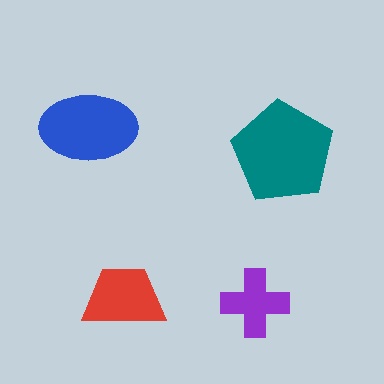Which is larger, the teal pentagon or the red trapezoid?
The teal pentagon.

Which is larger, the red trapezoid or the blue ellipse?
The blue ellipse.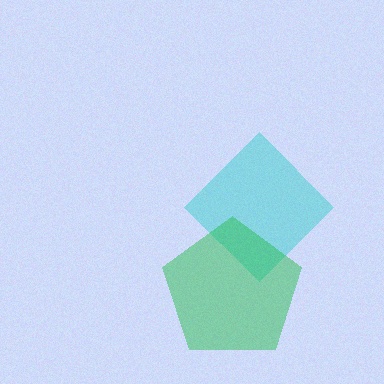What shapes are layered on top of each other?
The layered shapes are: a cyan diamond, a green pentagon.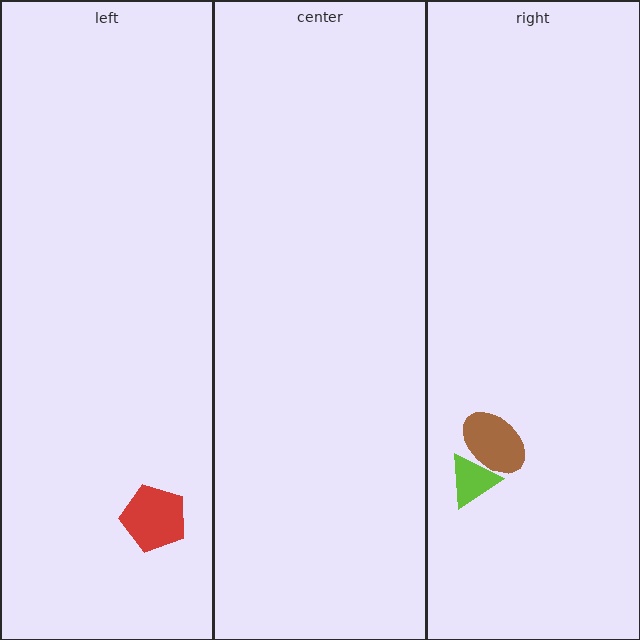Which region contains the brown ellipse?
The right region.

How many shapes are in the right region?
2.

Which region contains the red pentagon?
The left region.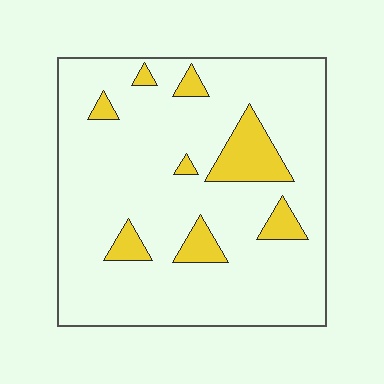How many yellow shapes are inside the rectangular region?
8.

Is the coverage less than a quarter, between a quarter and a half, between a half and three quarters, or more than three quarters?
Less than a quarter.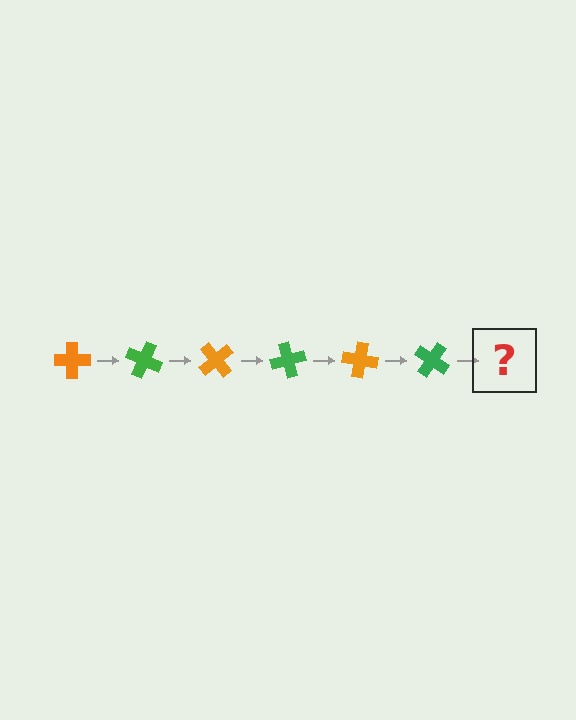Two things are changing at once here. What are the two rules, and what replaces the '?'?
The two rules are that it rotates 25 degrees each step and the color cycles through orange and green. The '?' should be an orange cross, rotated 150 degrees from the start.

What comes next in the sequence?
The next element should be an orange cross, rotated 150 degrees from the start.